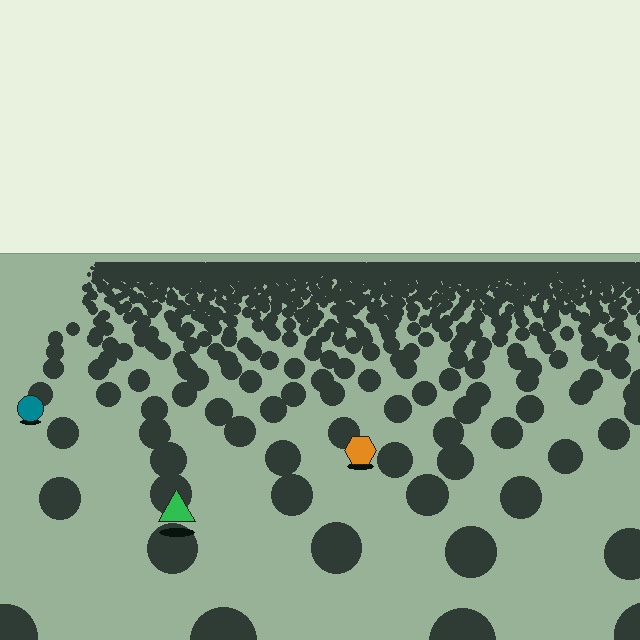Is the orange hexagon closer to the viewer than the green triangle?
No. The green triangle is closer — you can tell from the texture gradient: the ground texture is coarser near it.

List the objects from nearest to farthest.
From nearest to farthest: the green triangle, the orange hexagon, the teal circle.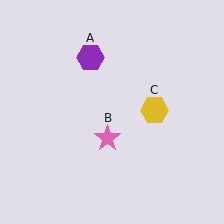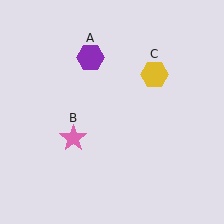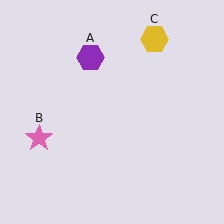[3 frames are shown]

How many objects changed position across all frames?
2 objects changed position: pink star (object B), yellow hexagon (object C).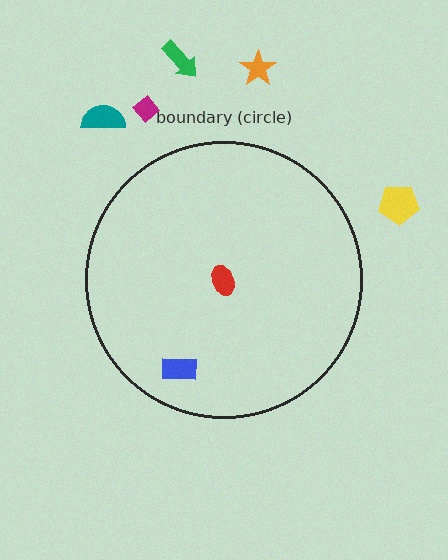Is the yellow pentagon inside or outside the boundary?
Outside.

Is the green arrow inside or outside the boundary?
Outside.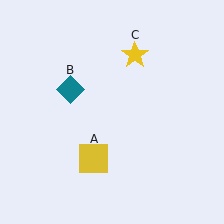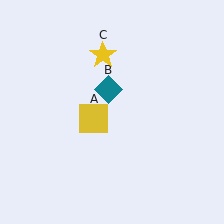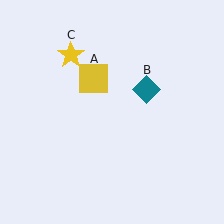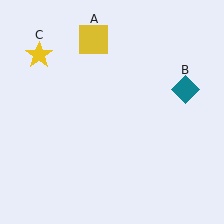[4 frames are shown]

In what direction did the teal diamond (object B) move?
The teal diamond (object B) moved right.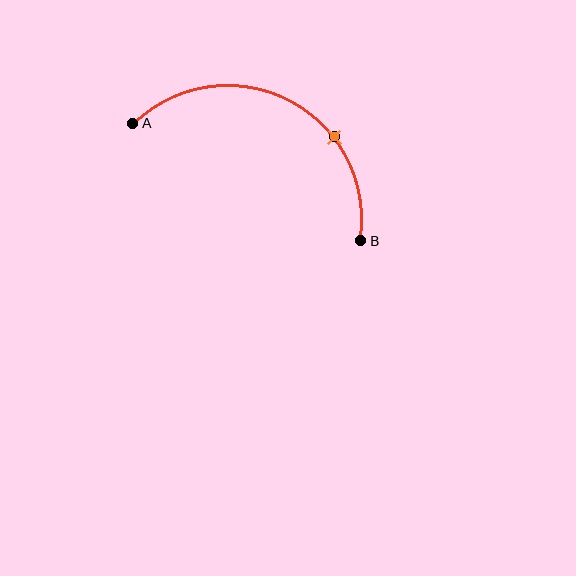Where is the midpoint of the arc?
The arc midpoint is the point on the curve farthest from the straight line joining A and B. It sits above that line.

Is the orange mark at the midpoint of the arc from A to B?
No. The orange mark lies on the arc but is closer to endpoint B. The arc midpoint would be at the point on the curve equidistant along the arc from both A and B.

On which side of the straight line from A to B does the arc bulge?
The arc bulges above the straight line connecting A and B.